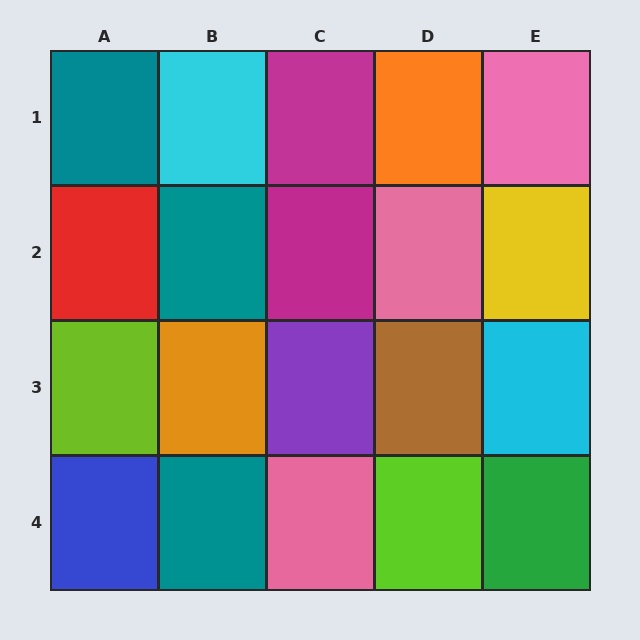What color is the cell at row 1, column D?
Orange.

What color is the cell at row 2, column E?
Yellow.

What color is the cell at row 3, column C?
Purple.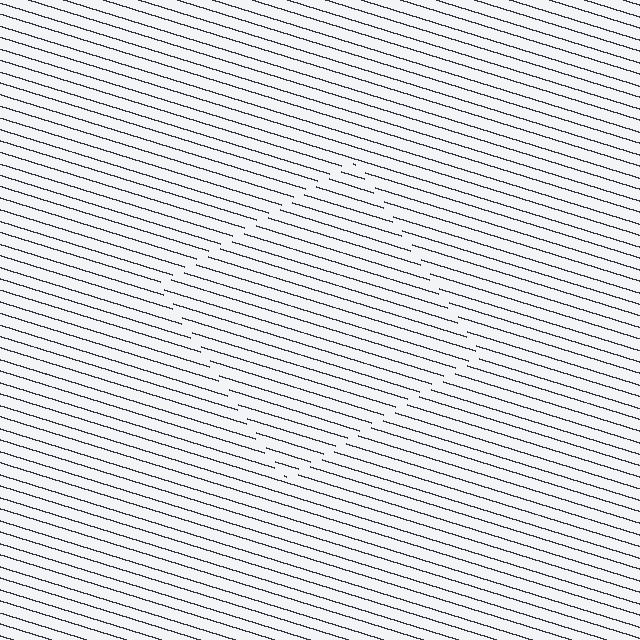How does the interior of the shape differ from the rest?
The interior of the shape contains the same grating, shifted by half a period — the contour is defined by the phase discontinuity where line-ends from the inner and outer gratings abut.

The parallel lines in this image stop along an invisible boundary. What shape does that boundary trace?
An illusory square. The interior of the shape contains the same grating, shifted by half a period — the contour is defined by the phase discontinuity where line-ends from the inner and outer gratings abut.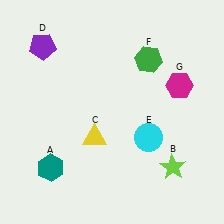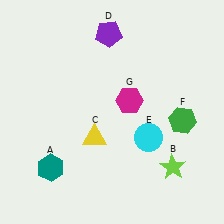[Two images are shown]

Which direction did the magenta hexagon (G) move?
The magenta hexagon (G) moved left.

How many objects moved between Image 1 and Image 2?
3 objects moved between the two images.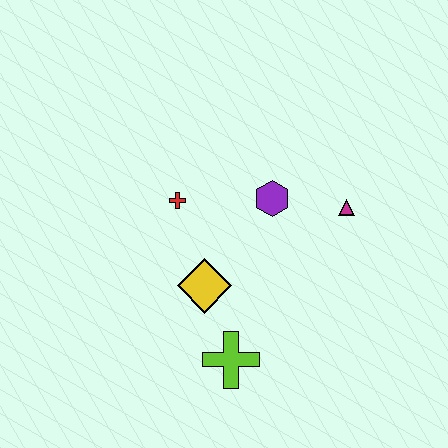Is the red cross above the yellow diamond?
Yes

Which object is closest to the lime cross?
The yellow diamond is closest to the lime cross.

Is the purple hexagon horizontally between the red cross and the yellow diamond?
No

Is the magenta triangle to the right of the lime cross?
Yes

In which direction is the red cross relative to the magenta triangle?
The red cross is to the left of the magenta triangle.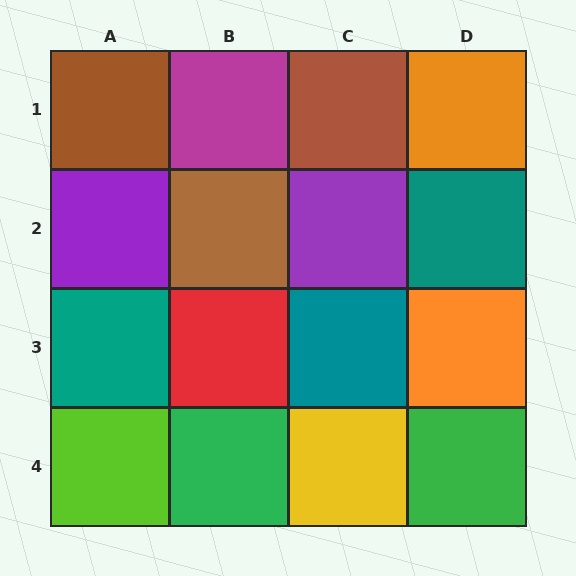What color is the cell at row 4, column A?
Lime.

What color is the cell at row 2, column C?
Purple.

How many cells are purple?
2 cells are purple.